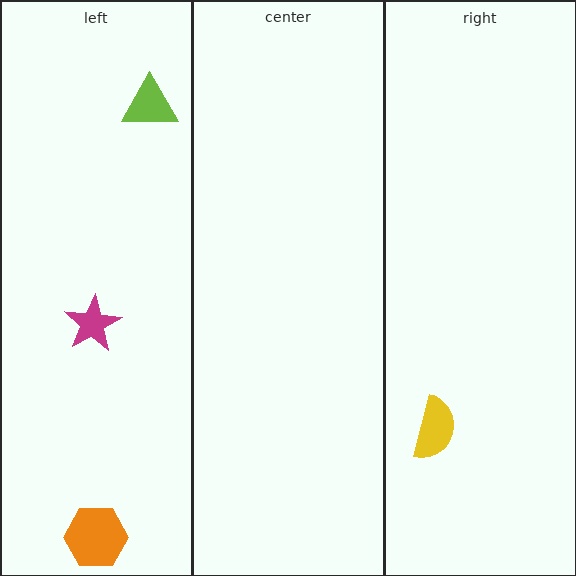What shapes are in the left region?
The magenta star, the lime triangle, the orange hexagon.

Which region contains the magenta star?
The left region.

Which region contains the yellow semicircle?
The right region.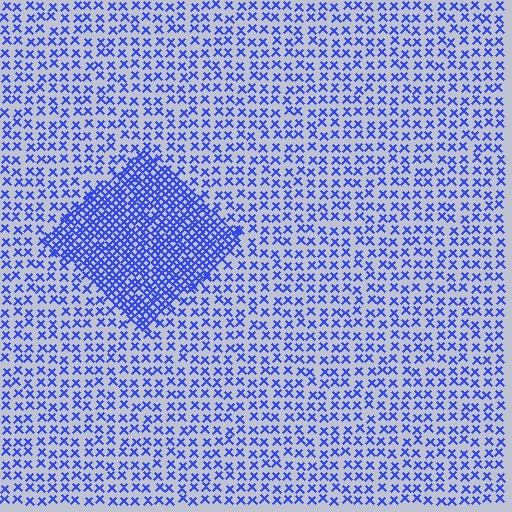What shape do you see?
I see a diamond.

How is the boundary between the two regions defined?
The boundary is defined by a change in element density (approximately 2.5x ratio). All elements are the same color, size, and shape.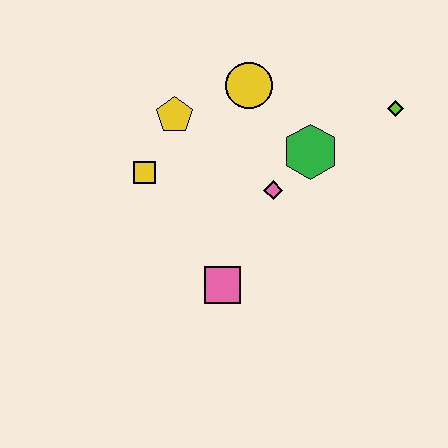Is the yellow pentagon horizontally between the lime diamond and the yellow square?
Yes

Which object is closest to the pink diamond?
The green hexagon is closest to the pink diamond.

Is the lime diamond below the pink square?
No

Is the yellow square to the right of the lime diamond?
No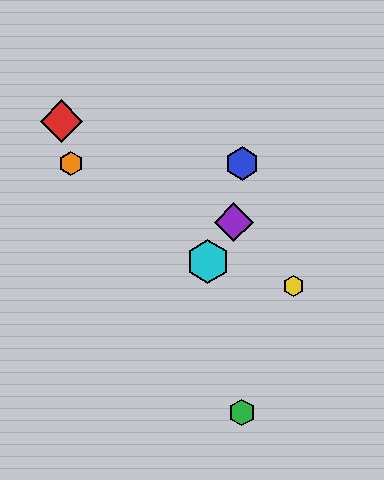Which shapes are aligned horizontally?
The blue hexagon, the orange hexagon are aligned horizontally.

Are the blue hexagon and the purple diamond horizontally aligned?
No, the blue hexagon is at y≈164 and the purple diamond is at y≈222.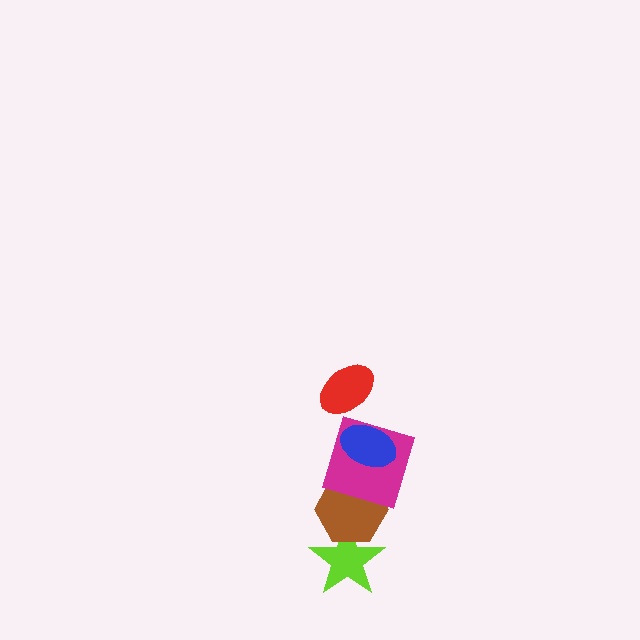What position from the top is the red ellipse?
The red ellipse is 1st from the top.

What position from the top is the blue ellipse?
The blue ellipse is 2nd from the top.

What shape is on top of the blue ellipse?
The red ellipse is on top of the blue ellipse.